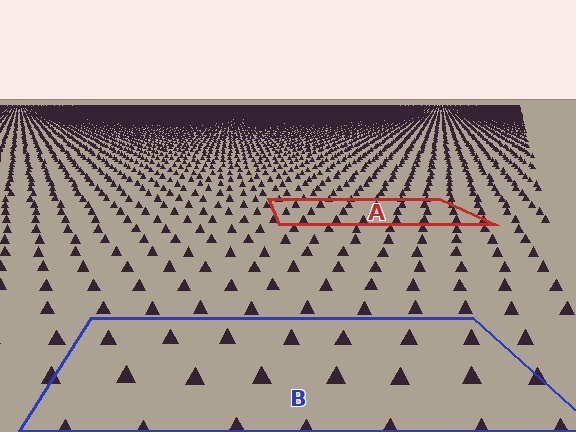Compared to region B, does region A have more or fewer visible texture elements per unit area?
Region A has more texture elements per unit area — they are packed more densely because it is farther away.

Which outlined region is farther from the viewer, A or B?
Region A is farther from the viewer — the texture elements inside it appear smaller and more densely packed.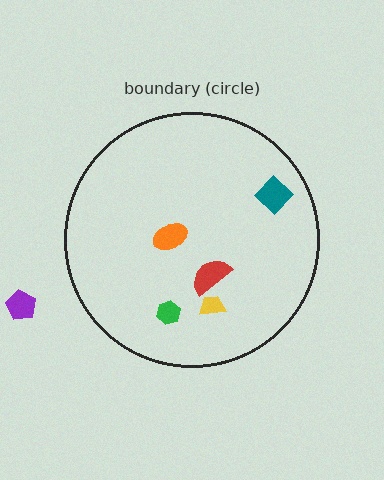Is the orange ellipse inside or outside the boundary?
Inside.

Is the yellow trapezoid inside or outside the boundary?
Inside.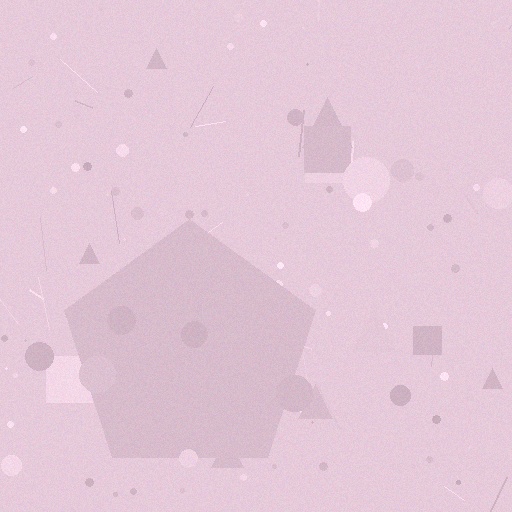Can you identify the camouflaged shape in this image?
The camouflaged shape is a pentagon.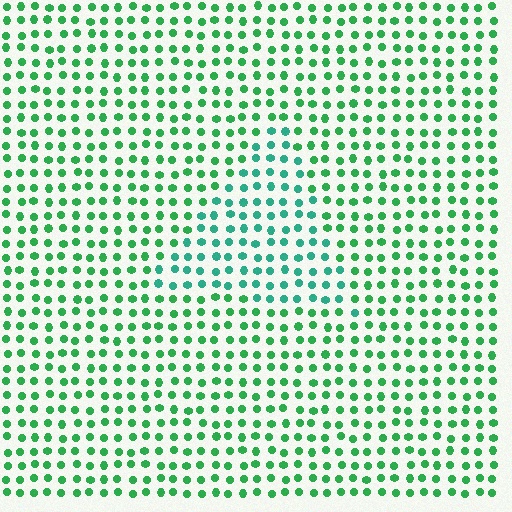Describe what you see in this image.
The image is filled with small green elements in a uniform arrangement. A triangle-shaped region is visible where the elements are tinted to a slightly different hue, forming a subtle color boundary.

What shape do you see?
I see a triangle.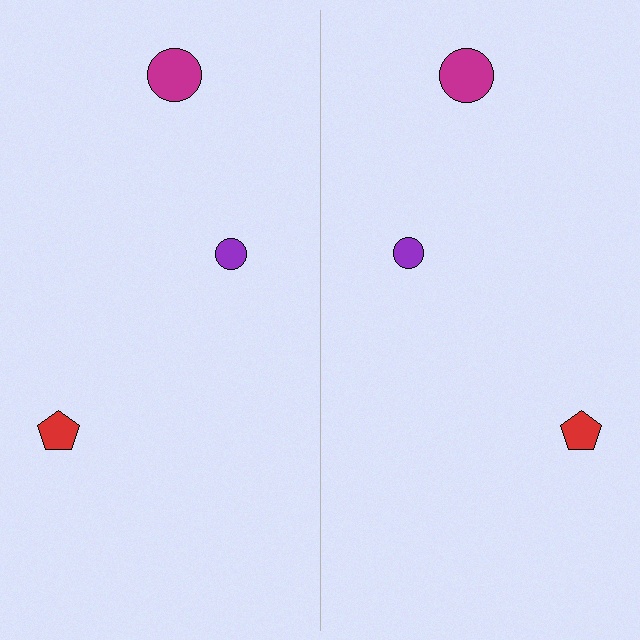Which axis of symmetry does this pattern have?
The pattern has a vertical axis of symmetry running through the center of the image.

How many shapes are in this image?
There are 6 shapes in this image.